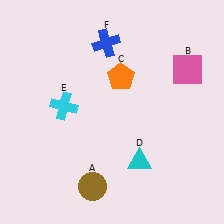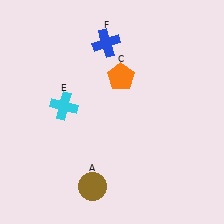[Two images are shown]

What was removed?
The cyan triangle (D), the pink square (B) were removed in Image 2.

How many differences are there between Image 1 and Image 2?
There are 2 differences between the two images.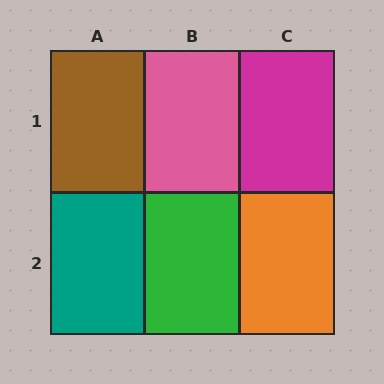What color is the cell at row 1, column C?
Magenta.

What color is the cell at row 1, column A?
Brown.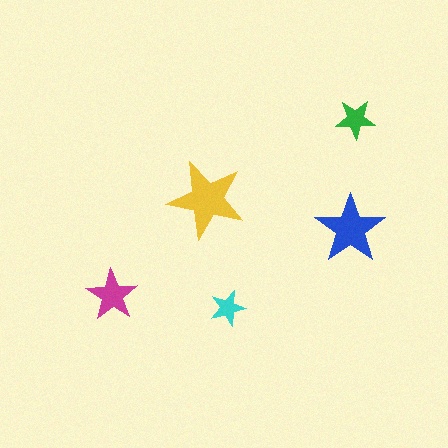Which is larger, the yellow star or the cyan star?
The yellow one.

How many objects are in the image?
There are 5 objects in the image.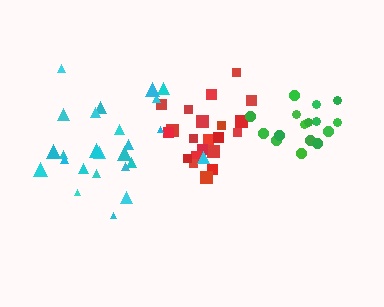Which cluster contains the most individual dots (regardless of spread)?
Cyan (25).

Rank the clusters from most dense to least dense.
green, red, cyan.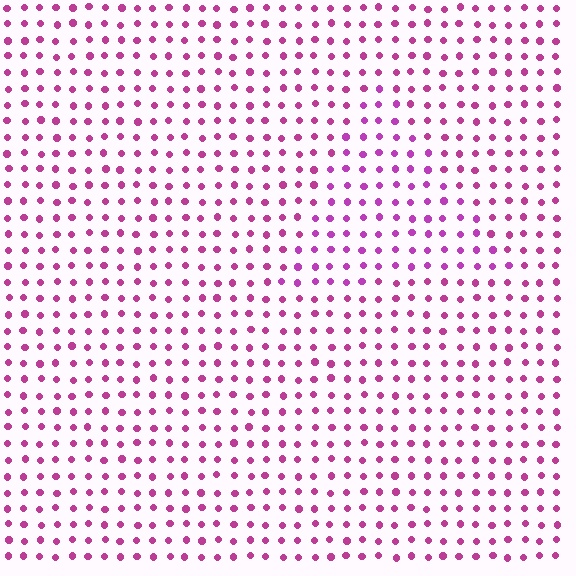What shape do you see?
I see a triangle.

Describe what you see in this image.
The image is filled with small magenta elements in a uniform arrangement. A triangle-shaped region is visible where the elements are tinted to a slightly different hue, forming a subtle color boundary.